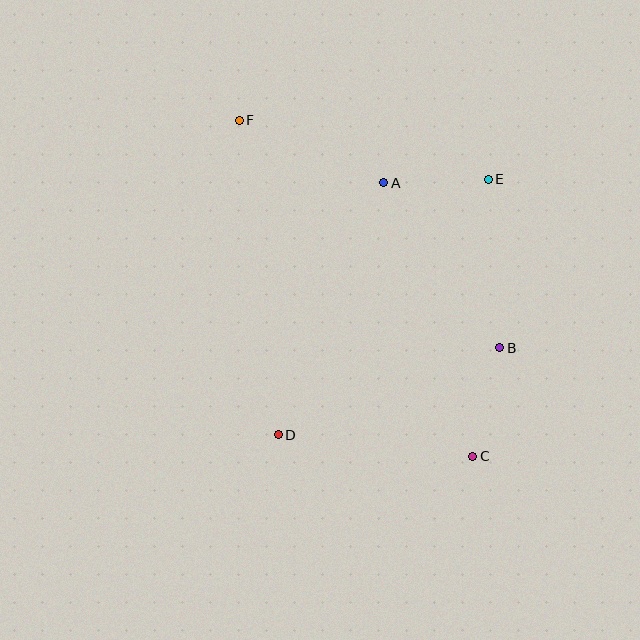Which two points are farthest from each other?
Points C and F are farthest from each other.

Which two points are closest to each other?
Points A and E are closest to each other.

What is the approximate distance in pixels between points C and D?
The distance between C and D is approximately 196 pixels.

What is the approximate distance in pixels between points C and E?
The distance between C and E is approximately 277 pixels.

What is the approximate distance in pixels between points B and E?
The distance between B and E is approximately 168 pixels.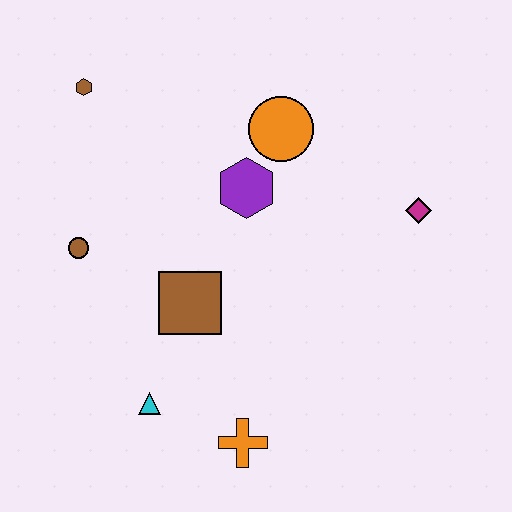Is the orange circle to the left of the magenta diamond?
Yes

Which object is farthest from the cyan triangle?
The magenta diamond is farthest from the cyan triangle.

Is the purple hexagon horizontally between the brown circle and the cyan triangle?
No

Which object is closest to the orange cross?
The cyan triangle is closest to the orange cross.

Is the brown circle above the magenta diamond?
No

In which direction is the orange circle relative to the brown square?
The orange circle is above the brown square.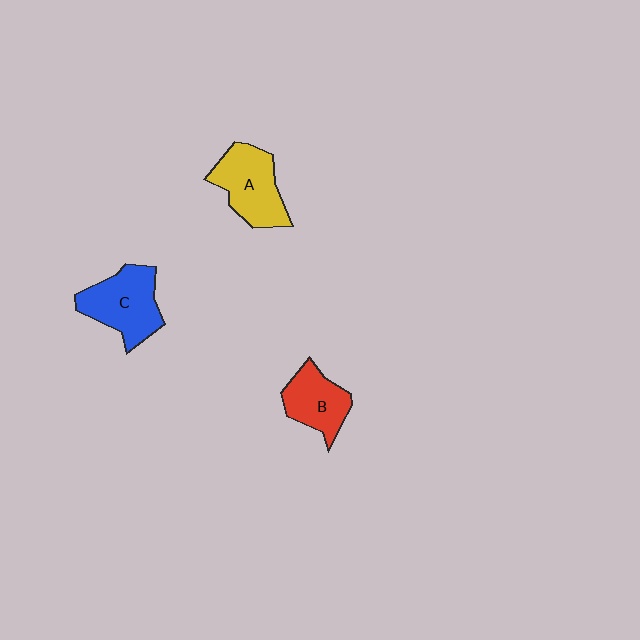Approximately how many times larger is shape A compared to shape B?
Approximately 1.3 times.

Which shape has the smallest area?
Shape B (red).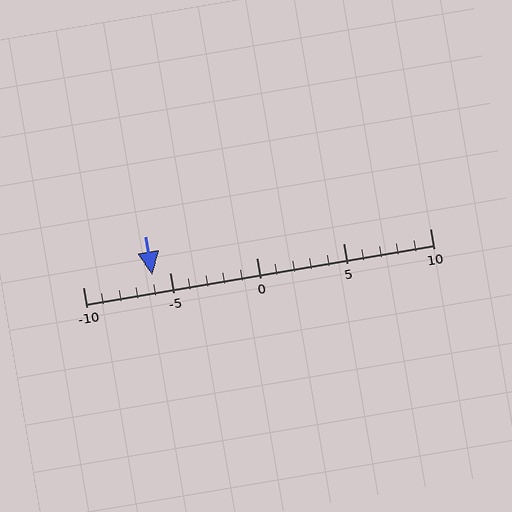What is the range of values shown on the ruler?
The ruler shows values from -10 to 10.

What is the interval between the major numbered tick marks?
The major tick marks are spaced 5 units apart.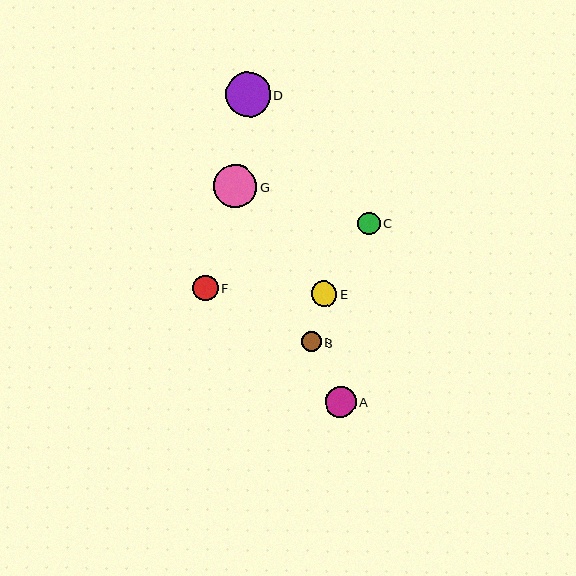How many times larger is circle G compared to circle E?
Circle G is approximately 1.7 times the size of circle E.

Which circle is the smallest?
Circle B is the smallest with a size of approximately 20 pixels.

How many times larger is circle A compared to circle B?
Circle A is approximately 1.5 times the size of circle B.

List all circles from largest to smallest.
From largest to smallest: D, G, A, F, E, C, B.